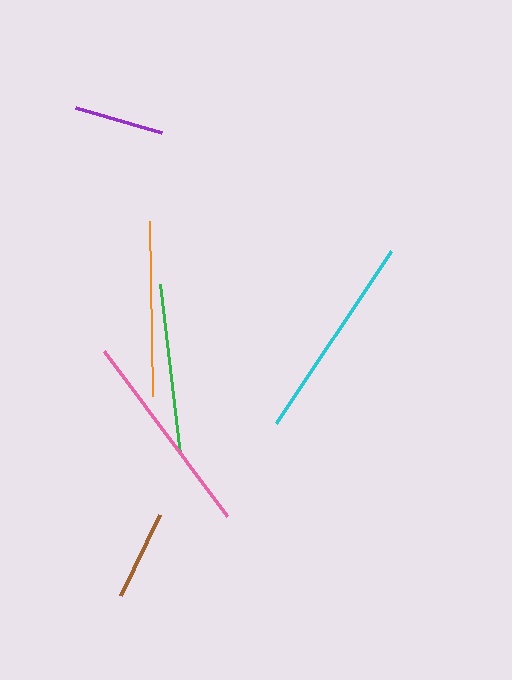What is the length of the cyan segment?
The cyan segment is approximately 207 pixels long.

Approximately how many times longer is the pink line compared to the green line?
The pink line is approximately 1.2 times the length of the green line.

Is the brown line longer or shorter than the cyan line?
The cyan line is longer than the brown line.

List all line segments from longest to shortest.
From longest to shortest: cyan, pink, orange, green, purple, brown.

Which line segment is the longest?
The cyan line is the longest at approximately 207 pixels.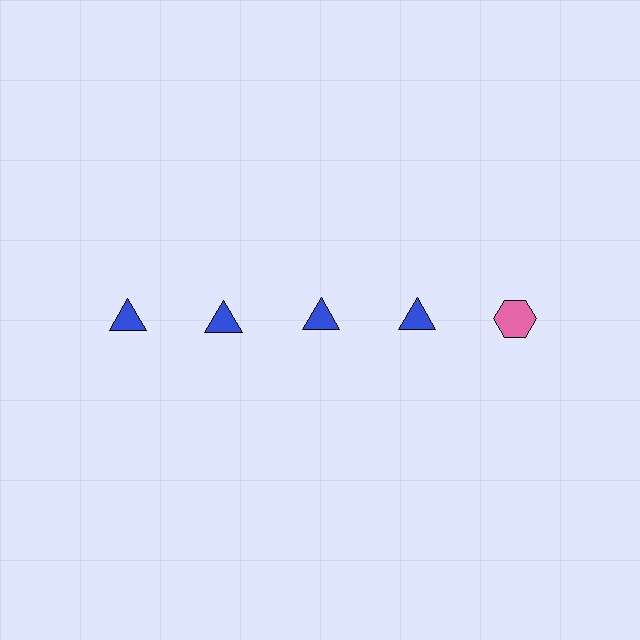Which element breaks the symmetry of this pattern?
The pink hexagon in the top row, rightmost column breaks the symmetry. All other shapes are blue triangles.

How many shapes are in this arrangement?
There are 5 shapes arranged in a grid pattern.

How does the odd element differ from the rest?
It differs in both color (pink instead of blue) and shape (hexagon instead of triangle).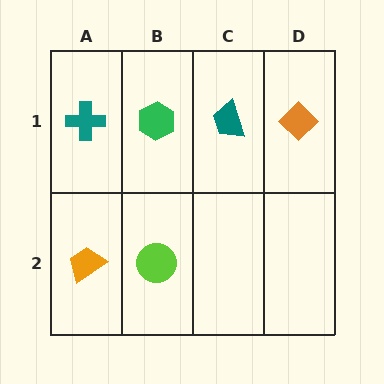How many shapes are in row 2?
2 shapes.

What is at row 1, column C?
A teal trapezoid.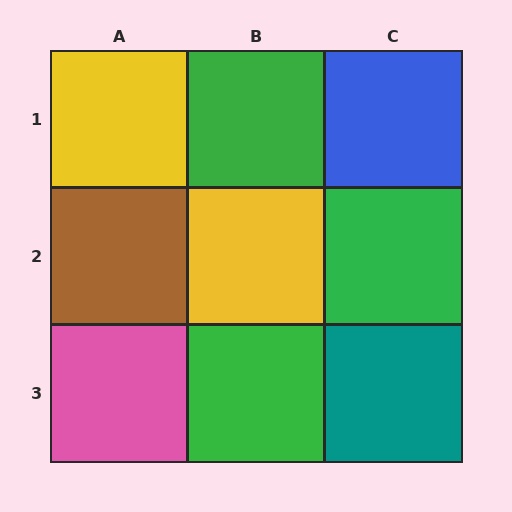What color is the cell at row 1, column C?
Blue.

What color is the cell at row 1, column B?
Green.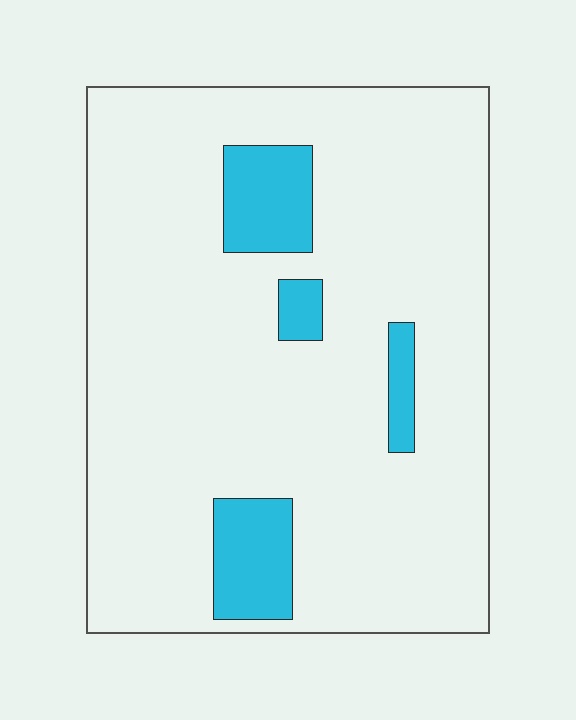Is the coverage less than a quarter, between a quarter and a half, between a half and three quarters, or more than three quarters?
Less than a quarter.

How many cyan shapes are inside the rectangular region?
4.